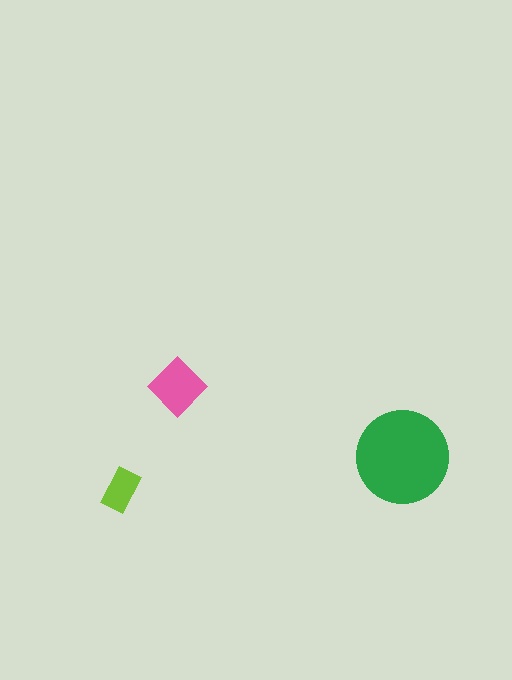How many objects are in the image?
There are 3 objects in the image.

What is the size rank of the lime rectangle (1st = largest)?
3rd.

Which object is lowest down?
The lime rectangle is bottommost.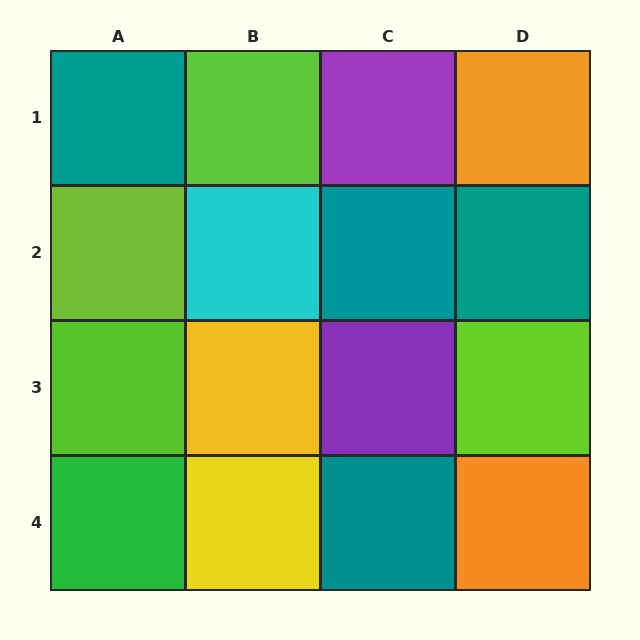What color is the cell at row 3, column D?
Lime.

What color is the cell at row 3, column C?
Purple.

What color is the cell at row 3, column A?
Lime.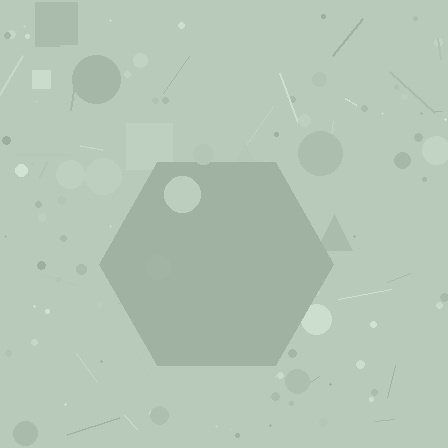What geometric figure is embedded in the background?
A hexagon is embedded in the background.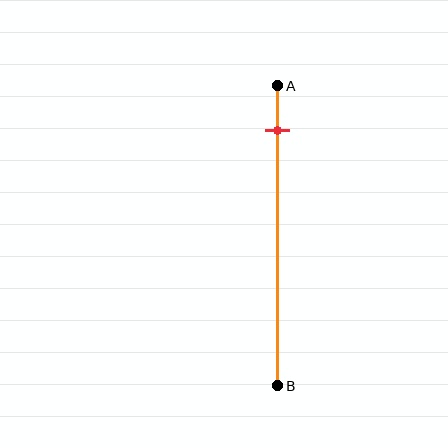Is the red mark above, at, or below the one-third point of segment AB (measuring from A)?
The red mark is above the one-third point of segment AB.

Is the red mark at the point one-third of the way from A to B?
No, the mark is at about 15% from A, not at the 33% one-third point.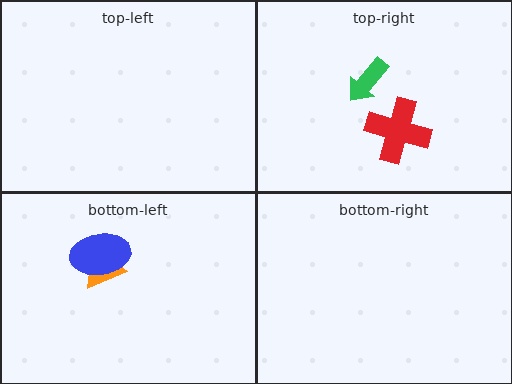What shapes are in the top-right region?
The green arrow, the red cross.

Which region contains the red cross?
The top-right region.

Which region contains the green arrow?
The top-right region.